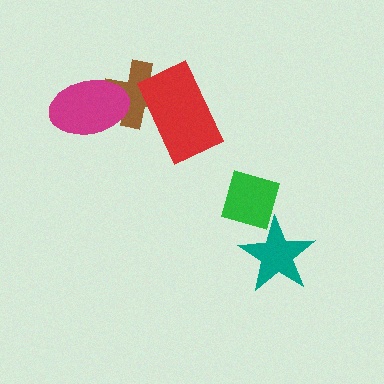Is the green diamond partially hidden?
Yes, it is partially covered by another shape.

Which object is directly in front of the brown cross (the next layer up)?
The magenta ellipse is directly in front of the brown cross.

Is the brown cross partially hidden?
Yes, it is partially covered by another shape.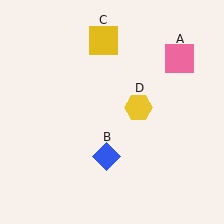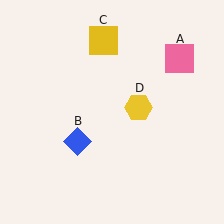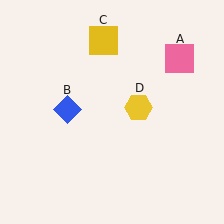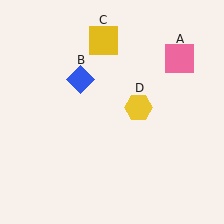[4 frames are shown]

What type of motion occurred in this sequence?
The blue diamond (object B) rotated clockwise around the center of the scene.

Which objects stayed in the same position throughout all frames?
Pink square (object A) and yellow square (object C) and yellow hexagon (object D) remained stationary.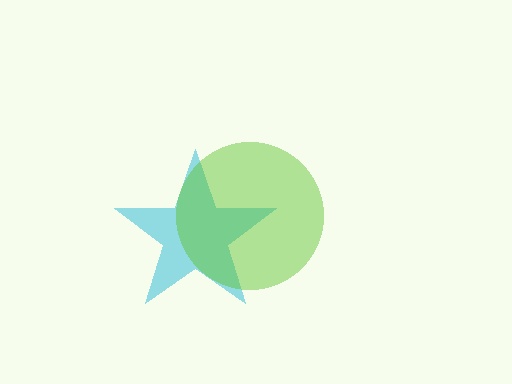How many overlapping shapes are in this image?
There are 2 overlapping shapes in the image.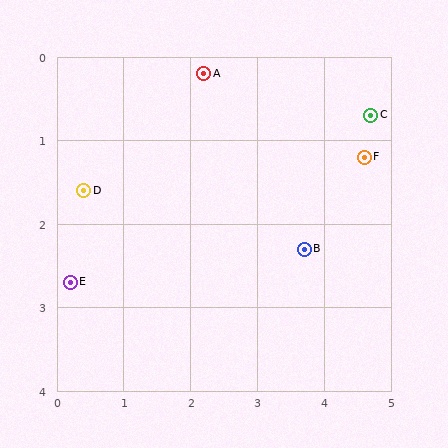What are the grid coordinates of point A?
Point A is at approximately (2.2, 0.2).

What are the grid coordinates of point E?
Point E is at approximately (0.2, 2.7).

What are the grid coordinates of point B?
Point B is at approximately (3.7, 2.3).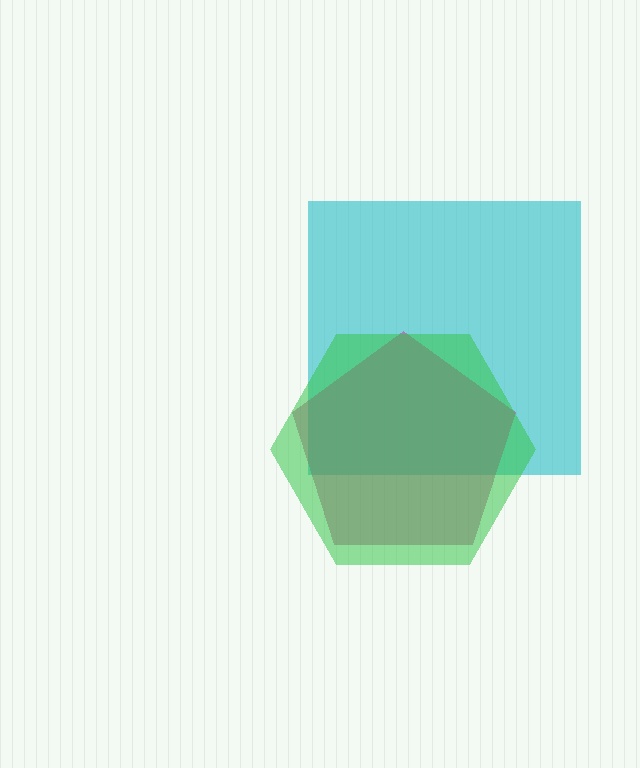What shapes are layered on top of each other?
The layered shapes are: a cyan square, a magenta pentagon, a green hexagon.